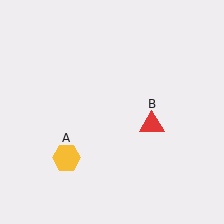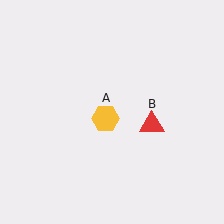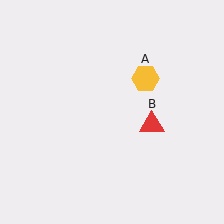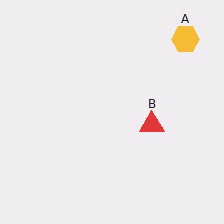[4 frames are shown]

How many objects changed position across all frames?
1 object changed position: yellow hexagon (object A).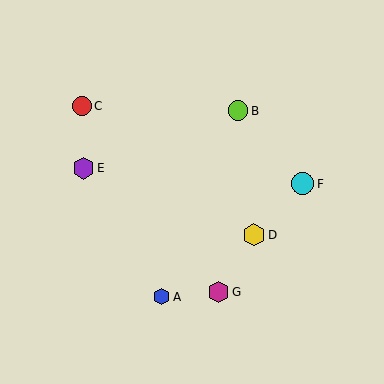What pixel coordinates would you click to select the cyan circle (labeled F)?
Click at (303, 184) to select the cyan circle F.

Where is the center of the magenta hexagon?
The center of the magenta hexagon is at (218, 292).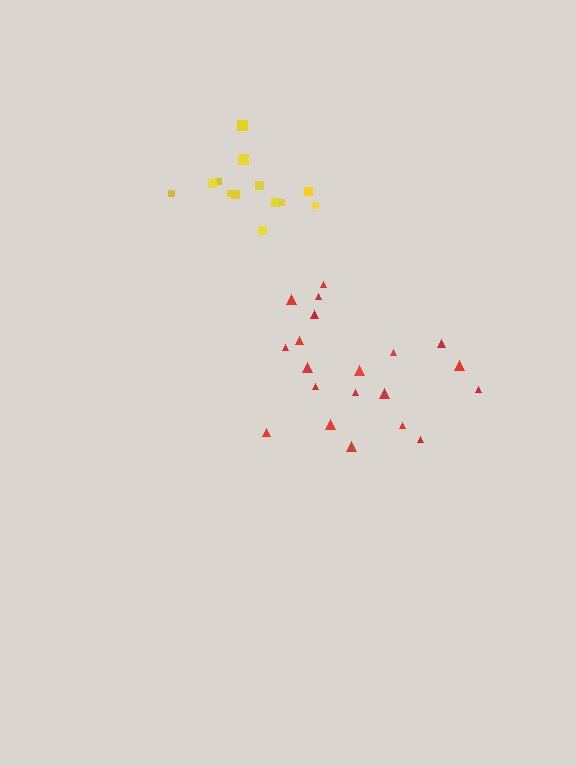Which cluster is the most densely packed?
Yellow.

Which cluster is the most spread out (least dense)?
Red.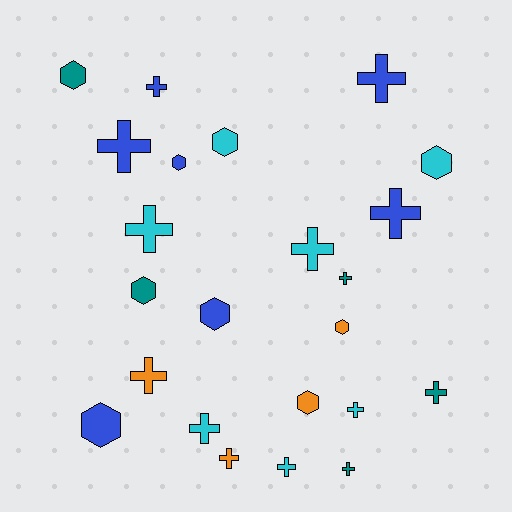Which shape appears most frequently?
Cross, with 14 objects.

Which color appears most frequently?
Cyan, with 7 objects.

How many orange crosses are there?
There are 2 orange crosses.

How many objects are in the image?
There are 23 objects.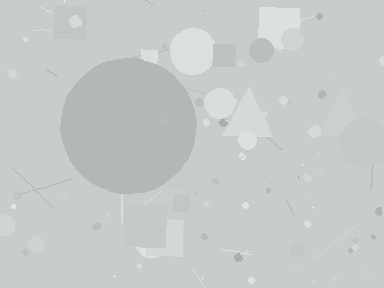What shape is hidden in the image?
A circle is hidden in the image.